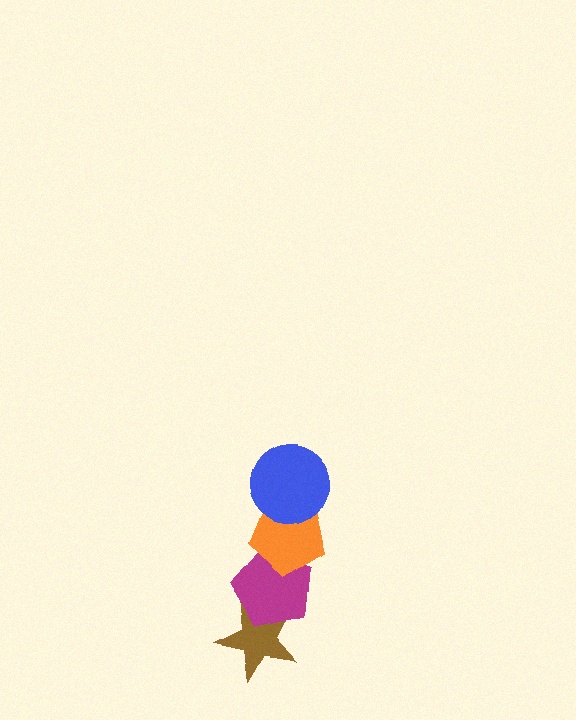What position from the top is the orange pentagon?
The orange pentagon is 2nd from the top.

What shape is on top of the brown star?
The magenta pentagon is on top of the brown star.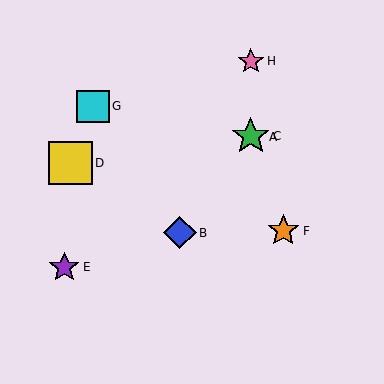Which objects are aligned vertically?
Objects A, C, H are aligned vertically.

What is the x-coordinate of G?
Object G is at x≈93.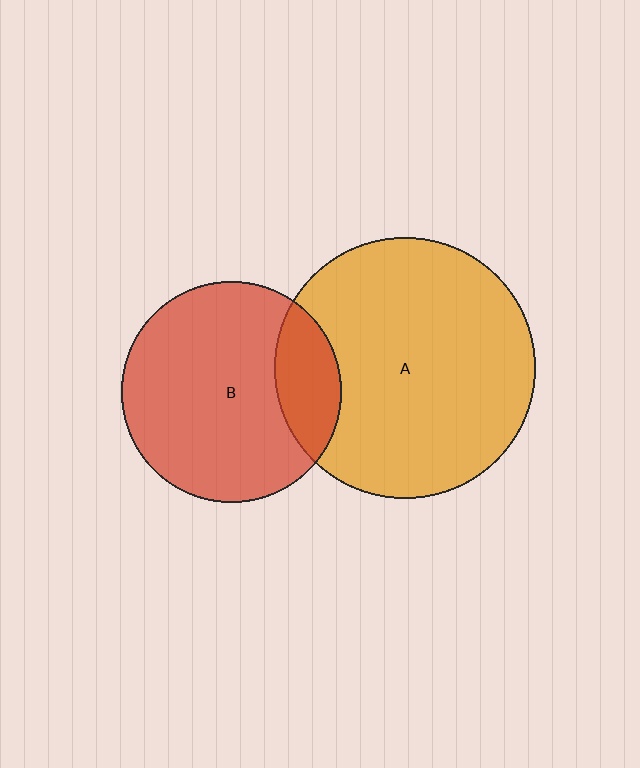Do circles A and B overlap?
Yes.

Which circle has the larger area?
Circle A (orange).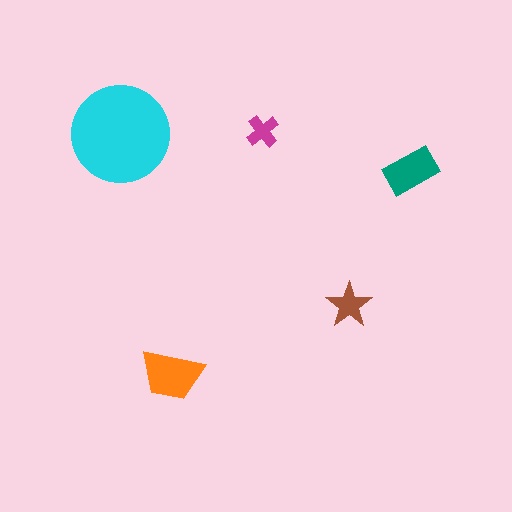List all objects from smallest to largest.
The magenta cross, the brown star, the teal rectangle, the orange trapezoid, the cyan circle.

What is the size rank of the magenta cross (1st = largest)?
5th.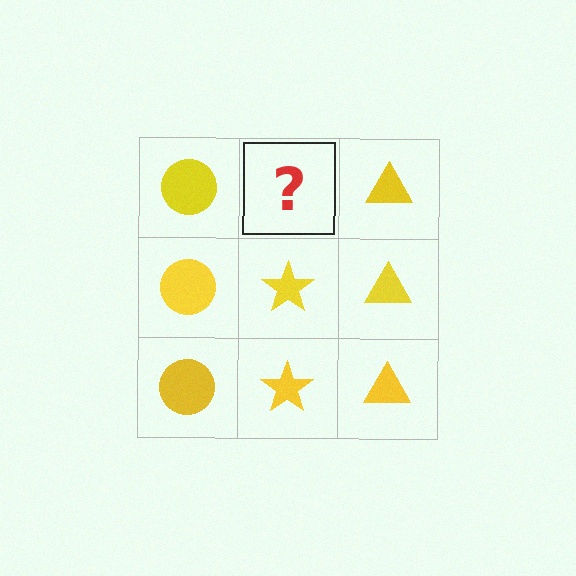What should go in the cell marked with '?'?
The missing cell should contain a yellow star.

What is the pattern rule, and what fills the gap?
The rule is that each column has a consistent shape. The gap should be filled with a yellow star.